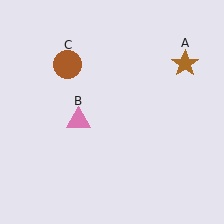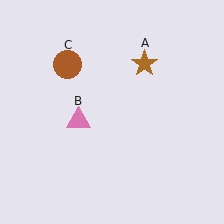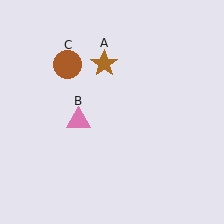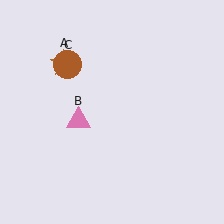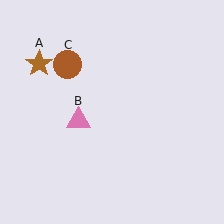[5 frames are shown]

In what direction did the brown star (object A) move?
The brown star (object A) moved left.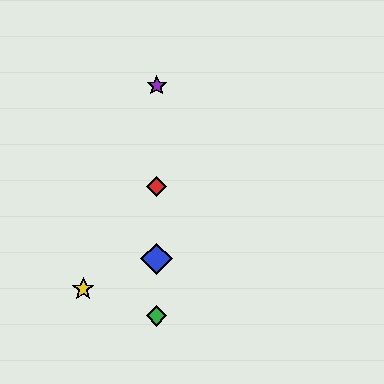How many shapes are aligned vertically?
4 shapes (the red diamond, the blue diamond, the green diamond, the purple star) are aligned vertically.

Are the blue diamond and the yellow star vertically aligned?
No, the blue diamond is at x≈157 and the yellow star is at x≈83.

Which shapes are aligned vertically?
The red diamond, the blue diamond, the green diamond, the purple star are aligned vertically.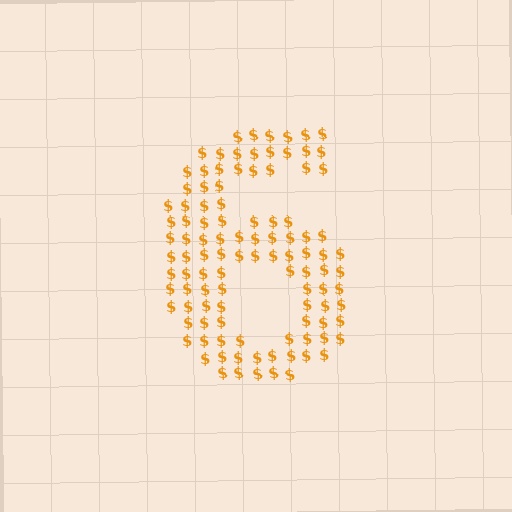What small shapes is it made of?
It is made of small dollar signs.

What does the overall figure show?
The overall figure shows the digit 6.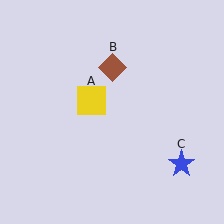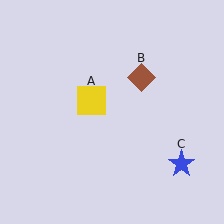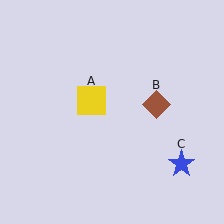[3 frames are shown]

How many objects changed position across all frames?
1 object changed position: brown diamond (object B).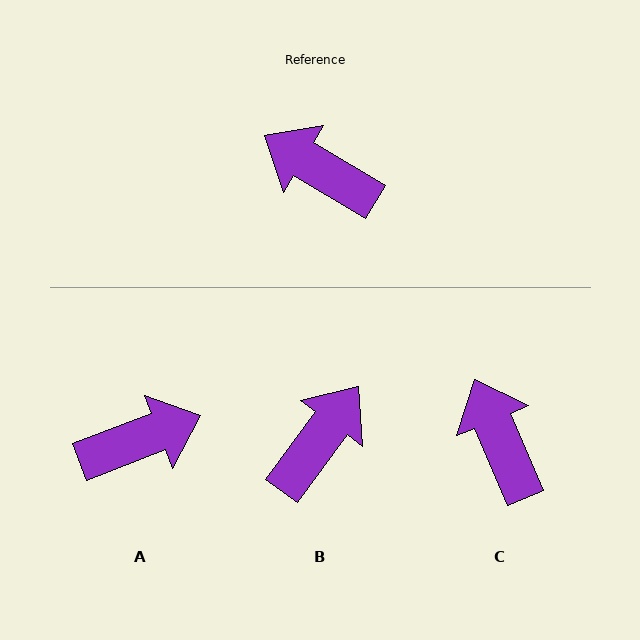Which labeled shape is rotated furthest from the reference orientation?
A, about 128 degrees away.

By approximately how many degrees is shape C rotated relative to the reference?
Approximately 36 degrees clockwise.